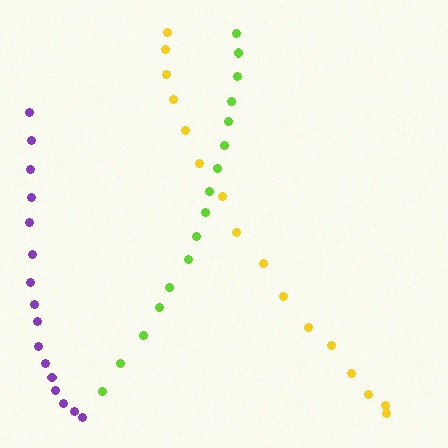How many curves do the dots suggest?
There are 3 distinct paths.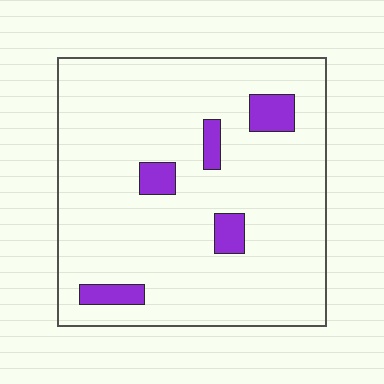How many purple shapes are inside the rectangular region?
5.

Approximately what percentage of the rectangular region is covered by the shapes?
Approximately 10%.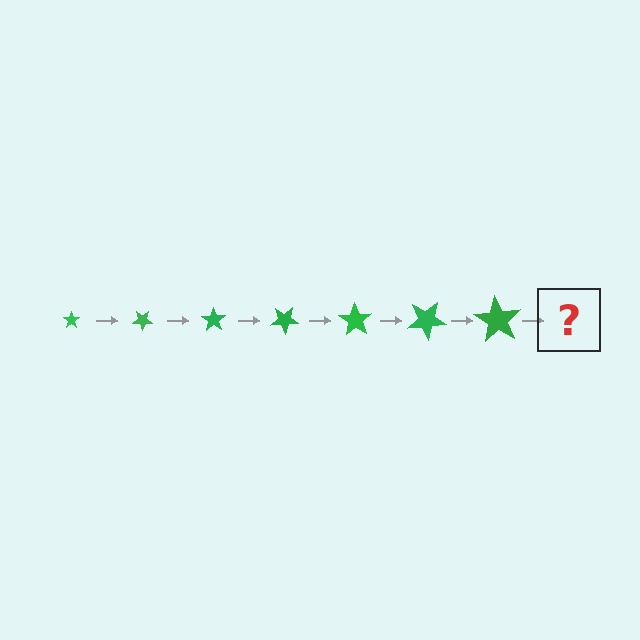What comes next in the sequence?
The next element should be a star, larger than the previous one and rotated 245 degrees from the start.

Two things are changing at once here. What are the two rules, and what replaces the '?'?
The two rules are that the star grows larger each step and it rotates 35 degrees each step. The '?' should be a star, larger than the previous one and rotated 245 degrees from the start.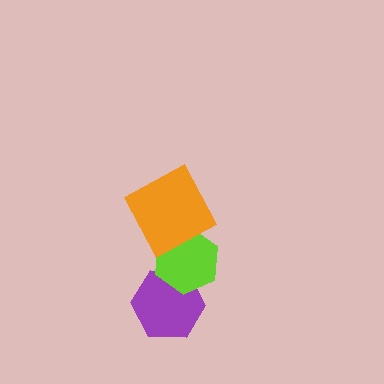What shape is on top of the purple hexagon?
The lime hexagon is on top of the purple hexagon.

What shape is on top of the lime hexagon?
The orange square is on top of the lime hexagon.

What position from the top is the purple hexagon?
The purple hexagon is 3rd from the top.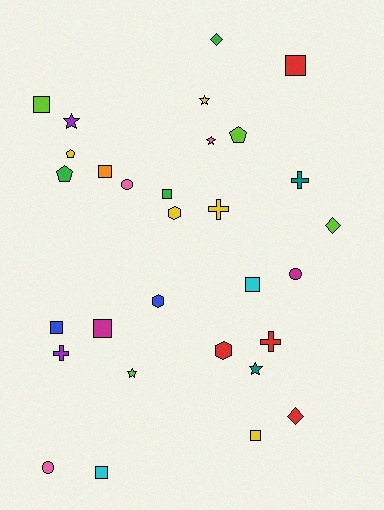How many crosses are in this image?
There are 4 crosses.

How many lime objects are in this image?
There are 4 lime objects.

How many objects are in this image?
There are 30 objects.